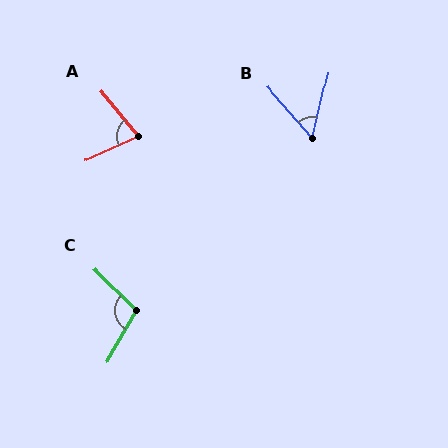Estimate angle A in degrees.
Approximately 75 degrees.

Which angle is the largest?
C, at approximately 104 degrees.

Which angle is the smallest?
B, at approximately 55 degrees.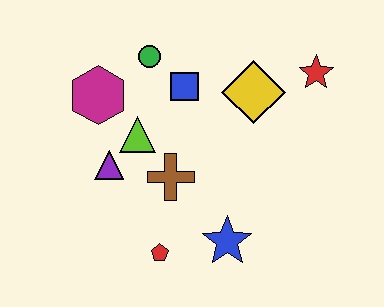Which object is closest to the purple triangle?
The lime triangle is closest to the purple triangle.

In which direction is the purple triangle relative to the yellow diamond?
The purple triangle is to the left of the yellow diamond.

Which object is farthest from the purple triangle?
The red star is farthest from the purple triangle.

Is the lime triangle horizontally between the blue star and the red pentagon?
No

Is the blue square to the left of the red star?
Yes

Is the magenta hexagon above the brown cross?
Yes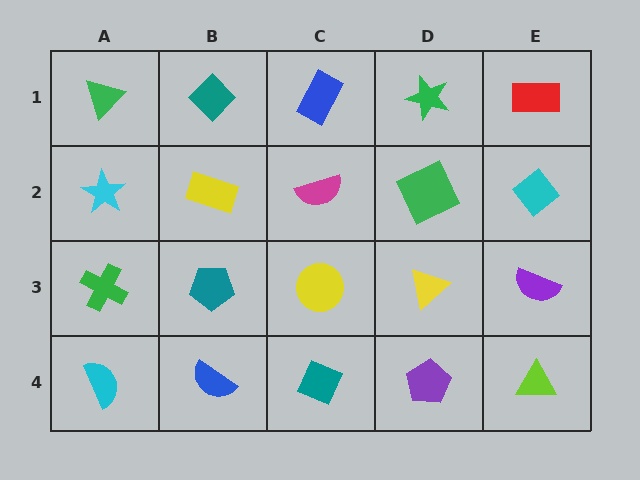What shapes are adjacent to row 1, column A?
A cyan star (row 2, column A), a teal diamond (row 1, column B).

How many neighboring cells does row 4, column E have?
2.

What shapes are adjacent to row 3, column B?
A yellow rectangle (row 2, column B), a blue semicircle (row 4, column B), a green cross (row 3, column A), a yellow circle (row 3, column C).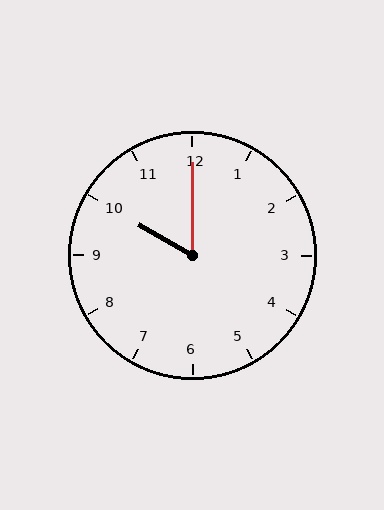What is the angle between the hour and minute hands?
Approximately 60 degrees.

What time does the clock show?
10:00.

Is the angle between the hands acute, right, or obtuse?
It is acute.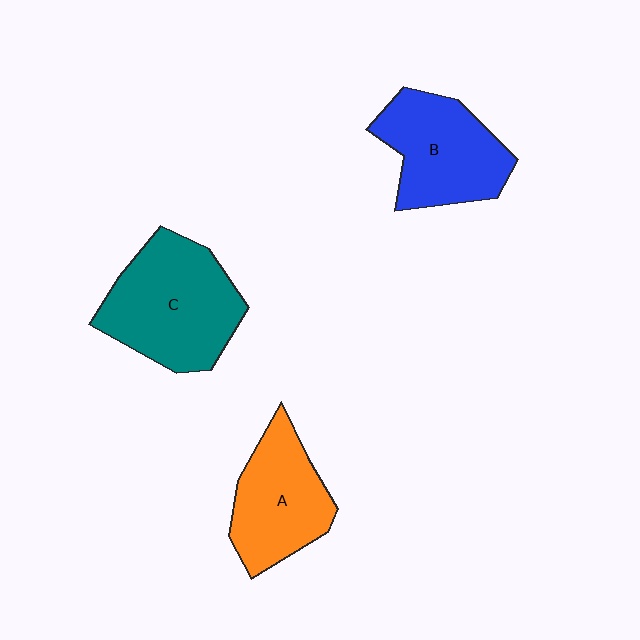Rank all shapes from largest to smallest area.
From largest to smallest: C (teal), B (blue), A (orange).